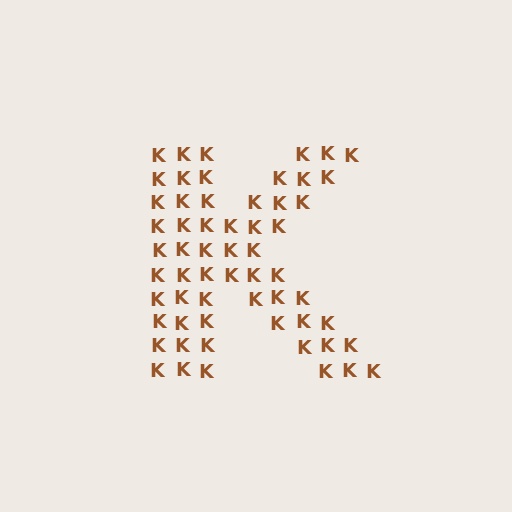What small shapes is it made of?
It is made of small letter K's.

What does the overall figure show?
The overall figure shows the letter K.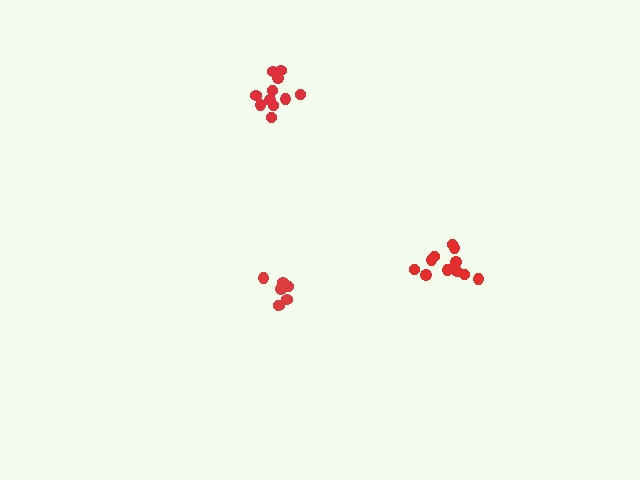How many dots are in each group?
Group 1: 7 dots, Group 2: 11 dots, Group 3: 12 dots (30 total).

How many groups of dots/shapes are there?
There are 3 groups.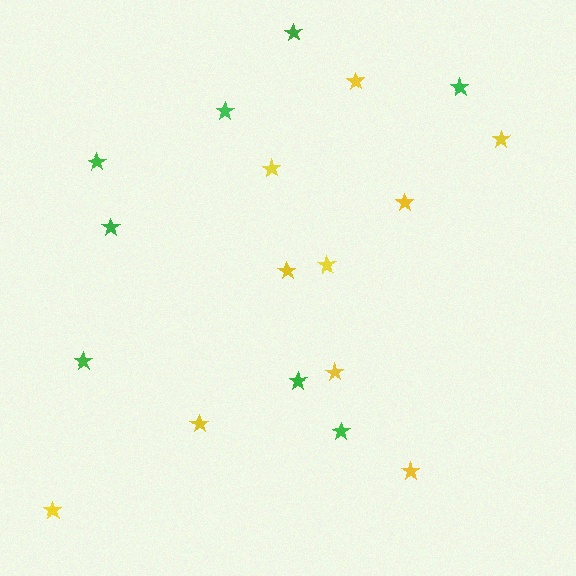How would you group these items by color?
There are 2 groups: one group of yellow stars (10) and one group of green stars (8).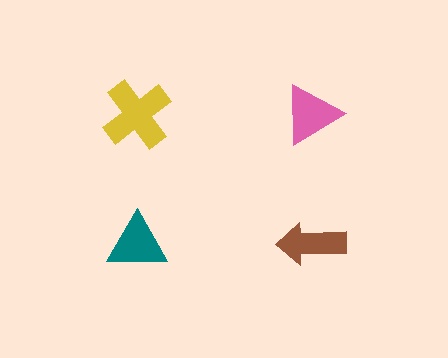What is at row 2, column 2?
A brown arrow.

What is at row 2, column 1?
A teal triangle.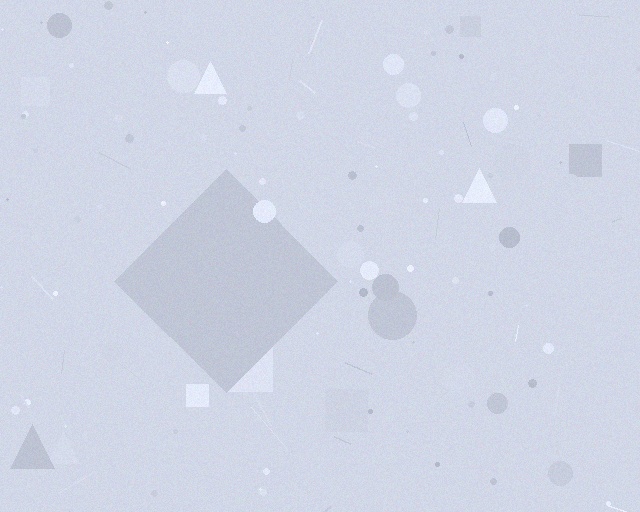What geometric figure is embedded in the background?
A diamond is embedded in the background.